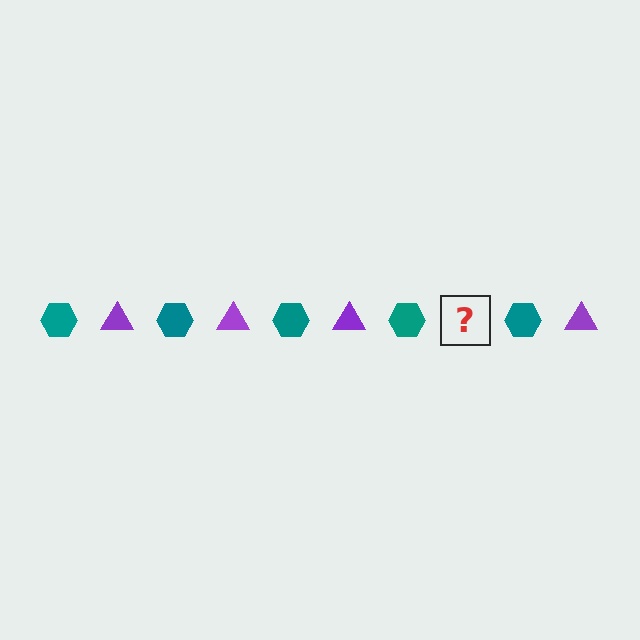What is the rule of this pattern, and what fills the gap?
The rule is that the pattern alternates between teal hexagon and purple triangle. The gap should be filled with a purple triangle.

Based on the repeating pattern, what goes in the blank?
The blank should be a purple triangle.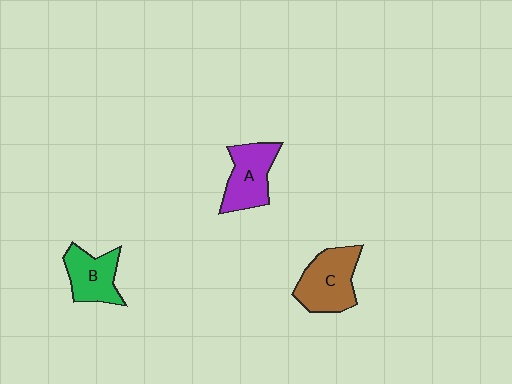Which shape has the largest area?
Shape C (brown).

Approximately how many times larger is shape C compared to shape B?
Approximately 1.3 times.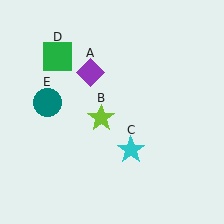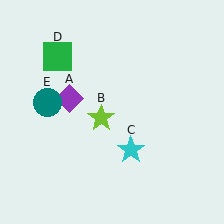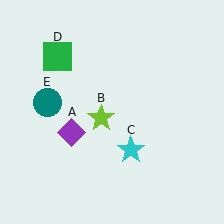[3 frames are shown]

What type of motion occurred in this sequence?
The purple diamond (object A) rotated counterclockwise around the center of the scene.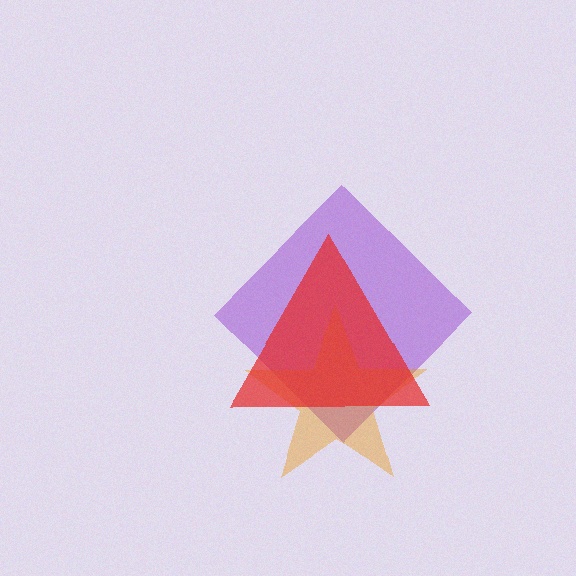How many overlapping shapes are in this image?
There are 3 overlapping shapes in the image.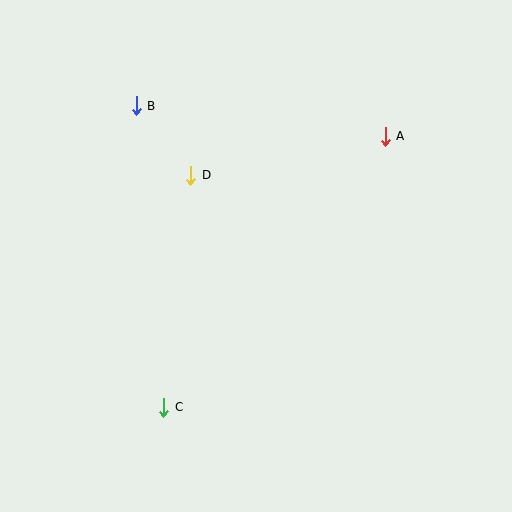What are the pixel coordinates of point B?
Point B is at (136, 106).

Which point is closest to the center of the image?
Point D at (191, 176) is closest to the center.